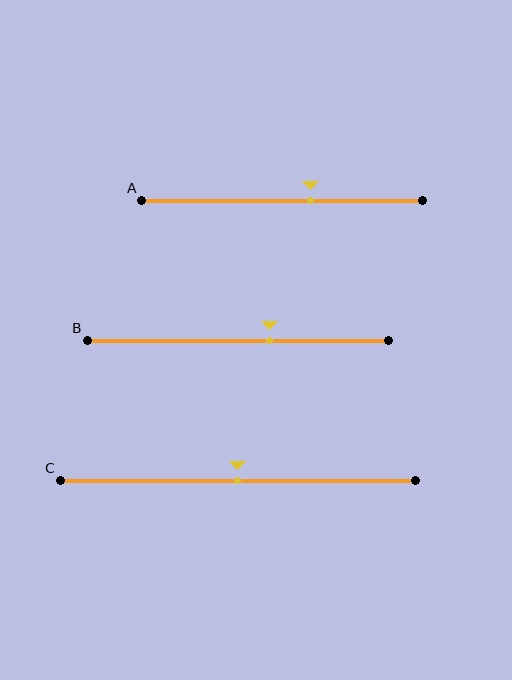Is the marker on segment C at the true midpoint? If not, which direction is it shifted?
Yes, the marker on segment C is at the true midpoint.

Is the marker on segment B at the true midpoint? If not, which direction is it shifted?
No, the marker on segment B is shifted to the right by about 10% of the segment length.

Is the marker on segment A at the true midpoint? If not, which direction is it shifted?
No, the marker on segment A is shifted to the right by about 10% of the segment length.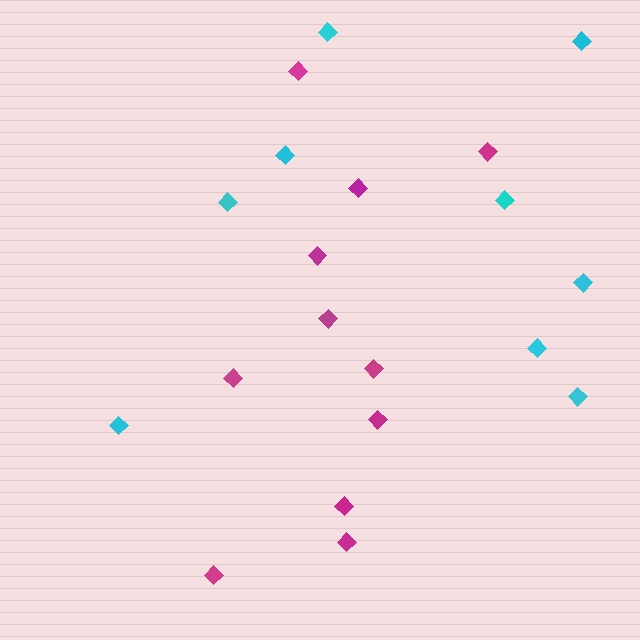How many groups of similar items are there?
There are 2 groups: one group of cyan diamonds (9) and one group of magenta diamonds (11).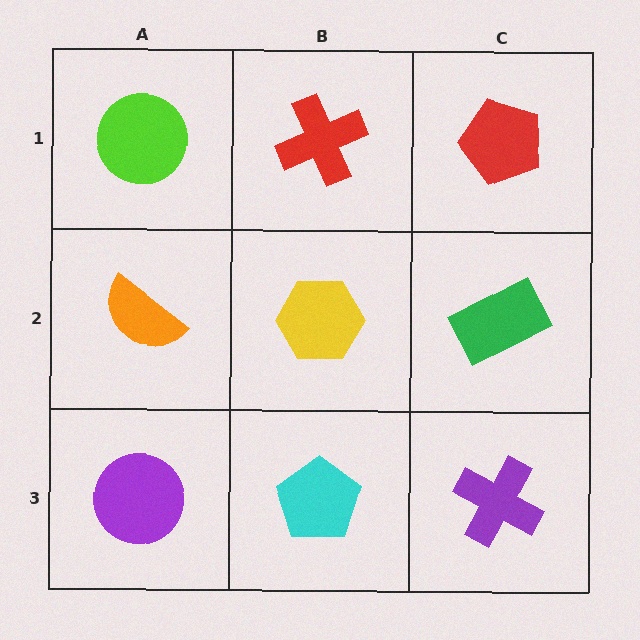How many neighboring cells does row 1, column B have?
3.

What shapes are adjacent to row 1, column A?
An orange semicircle (row 2, column A), a red cross (row 1, column B).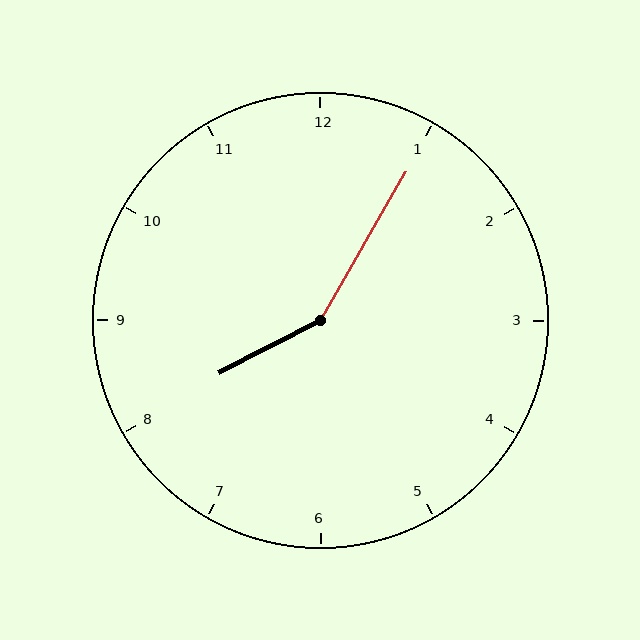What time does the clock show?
8:05.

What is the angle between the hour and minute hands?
Approximately 148 degrees.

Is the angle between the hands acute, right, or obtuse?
It is obtuse.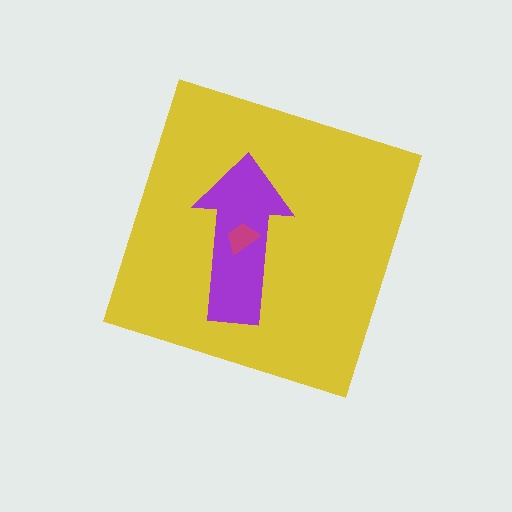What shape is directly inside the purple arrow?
The magenta trapezoid.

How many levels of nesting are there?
3.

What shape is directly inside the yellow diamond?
The purple arrow.